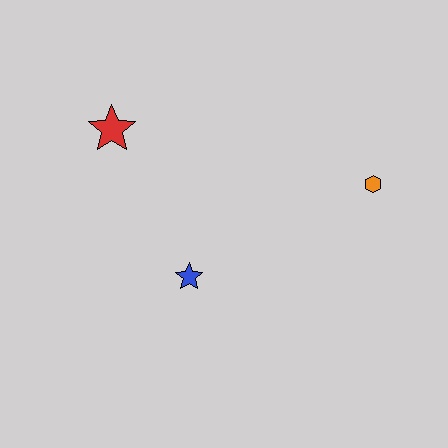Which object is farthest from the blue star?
The orange hexagon is farthest from the blue star.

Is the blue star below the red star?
Yes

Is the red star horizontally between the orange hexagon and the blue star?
No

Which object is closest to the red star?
The blue star is closest to the red star.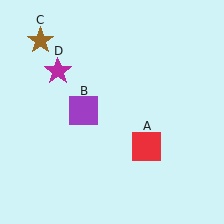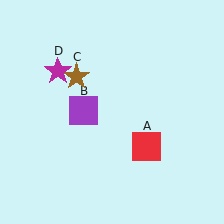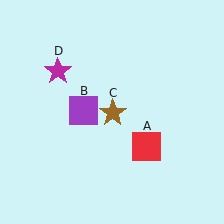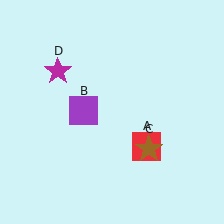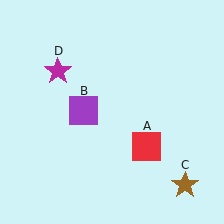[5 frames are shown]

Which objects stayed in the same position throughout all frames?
Red square (object A) and purple square (object B) and magenta star (object D) remained stationary.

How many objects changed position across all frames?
1 object changed position: brown star (object C).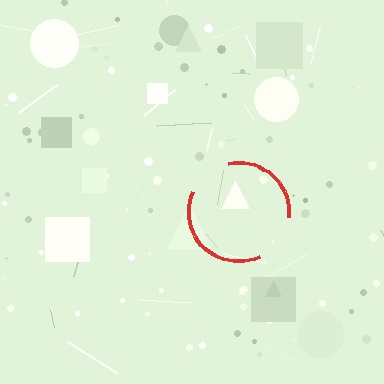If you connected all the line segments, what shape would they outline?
They would outline a circle.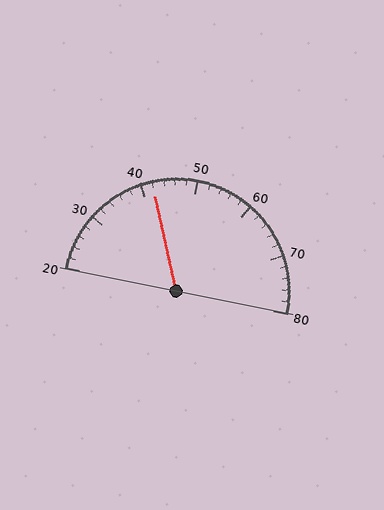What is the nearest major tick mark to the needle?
The nearest major tick mark is 40.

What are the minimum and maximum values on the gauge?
The gauge ranges from 20 to 80.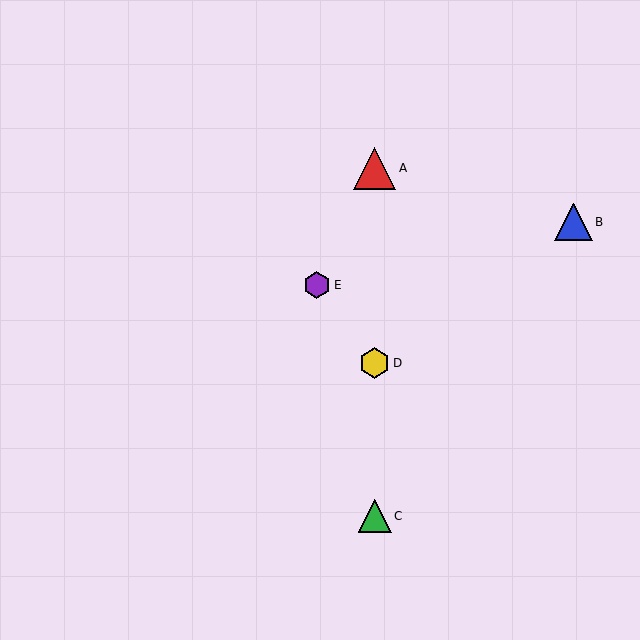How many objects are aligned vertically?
3 objects (A, C, D) are aligned vertically.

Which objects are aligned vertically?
Objects A, C, D are aligned vertically.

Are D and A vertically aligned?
Yes, both are at x≈375.